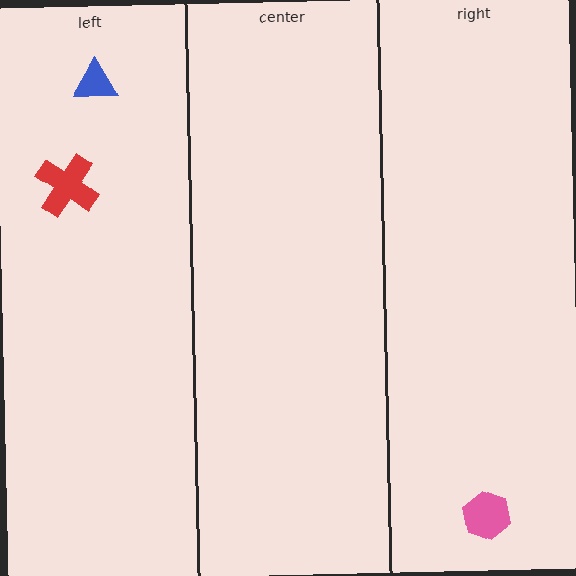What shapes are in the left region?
The red cross, the blue triangle.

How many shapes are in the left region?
2.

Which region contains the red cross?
The left region.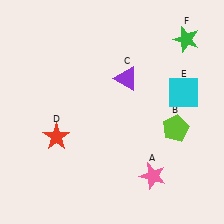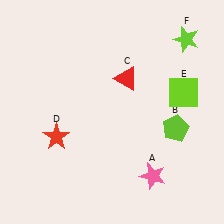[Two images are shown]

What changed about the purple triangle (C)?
In Image 1, C is purple. In Image 2, it changed to red.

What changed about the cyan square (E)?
In Image 1, E is cyan. In Image 2, it changed to lime.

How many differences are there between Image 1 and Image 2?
There are 3 differences between the two images.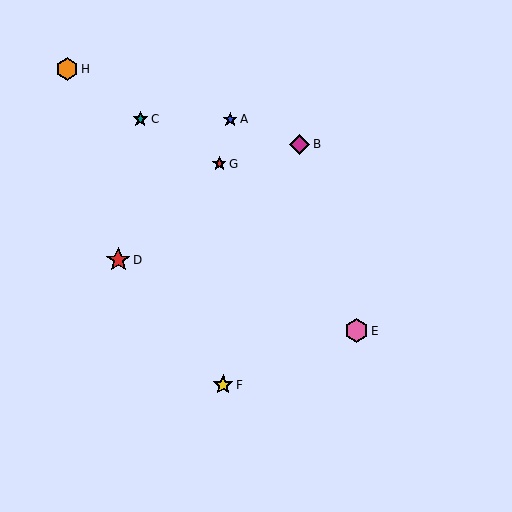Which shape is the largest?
The red star (labeled D) is the largest.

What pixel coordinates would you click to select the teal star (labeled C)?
Click at (140, 119) to select the teal star C.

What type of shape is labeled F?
Shape F is a yellow star.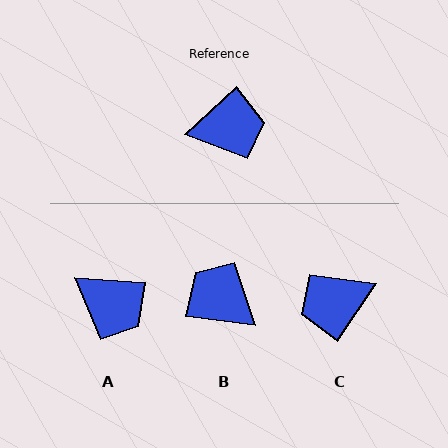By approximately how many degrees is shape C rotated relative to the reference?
Approximately 167 degrees clockwise.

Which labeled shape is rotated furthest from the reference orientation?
C, about 167 degrees away.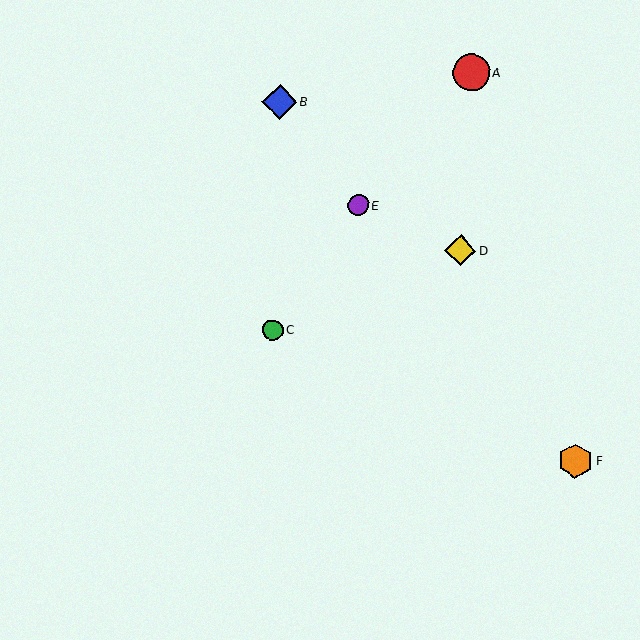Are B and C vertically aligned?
Yes, both are at x≈280.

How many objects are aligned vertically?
2 objects (B, C) are aligned vertically.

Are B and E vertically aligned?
No, B is at x≈280 and E is at x≈358.